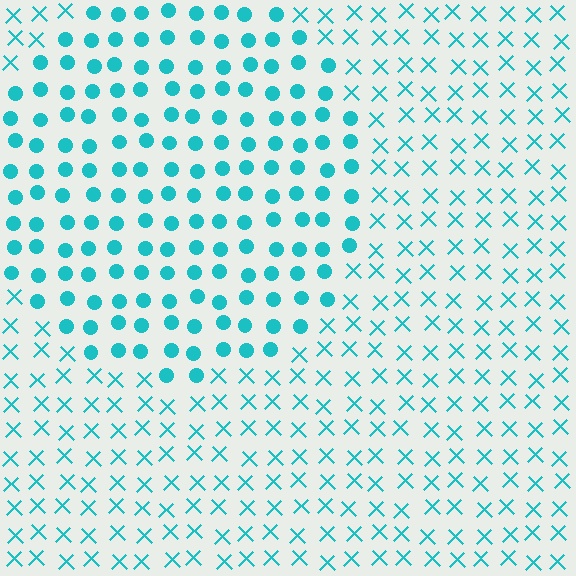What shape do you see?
I see a circle.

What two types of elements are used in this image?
The image uses circles inside the circle region and X marks outside it.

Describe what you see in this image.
The image is filled with small cyan elements arranged in a uniform grid. A circle-shaped region contains circles, while the surrounding area contains X marks. The boundary is defined purely by the change in element shape.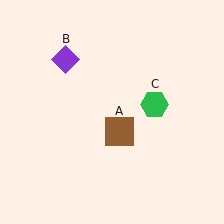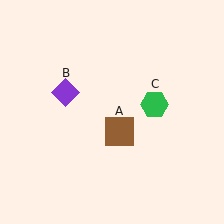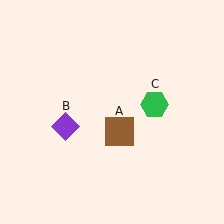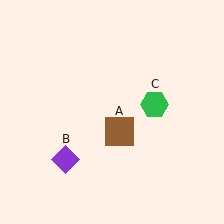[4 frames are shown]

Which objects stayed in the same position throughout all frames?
Brown square (object A) and green hexagon (object C) remained stationary.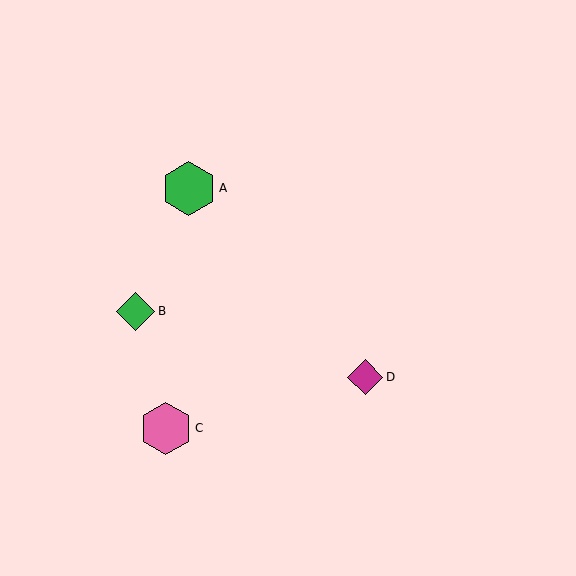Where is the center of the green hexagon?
The center of the green hexagon is at (189, 188).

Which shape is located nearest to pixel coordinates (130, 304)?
The green diamond (labeled B) at (136, 311) is nearest to that location.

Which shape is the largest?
The green hexagon (labeled A) is the largest.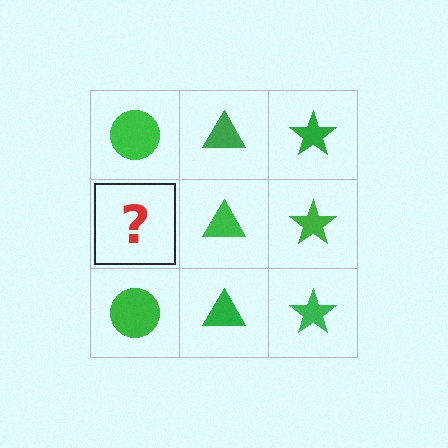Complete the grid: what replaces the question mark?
The question mark should be replaced with a green circle.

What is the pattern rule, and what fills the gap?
The rule is that each column has a consistent shape. The gap should be filled with a green circle.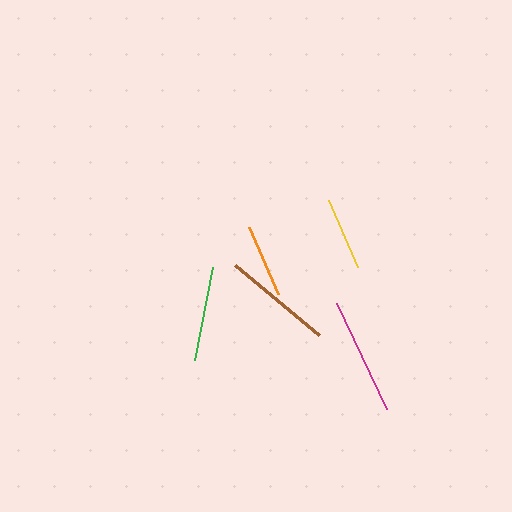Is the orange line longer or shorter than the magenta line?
The magenta line is longer than the orange line.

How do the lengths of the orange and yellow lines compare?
The orange and yellow lines are approximately the same length.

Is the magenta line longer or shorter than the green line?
The magenta line is longer than the green line.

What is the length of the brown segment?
The brown segment is approximately 109 pixels long.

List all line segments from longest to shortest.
From longest to shortest: magenta, brown, green, orange, yellow.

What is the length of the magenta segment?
The magenta segment is approximately 117 pixels long.